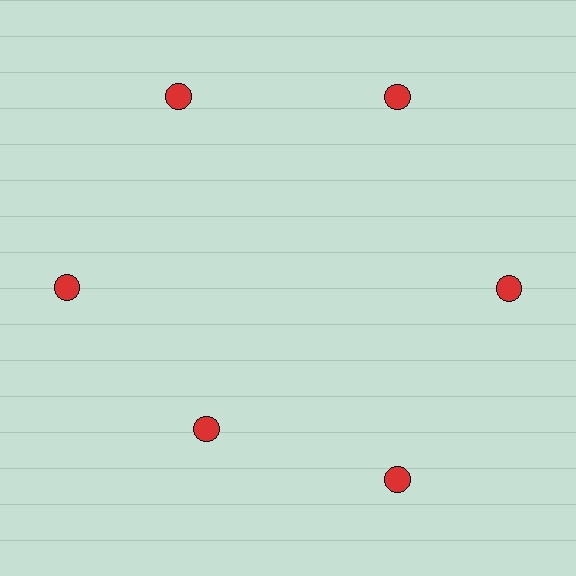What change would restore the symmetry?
The symmetry would be restored by moving it outward, back onto the ring so that all 6 circles sit at equal angles and equal distance from the center.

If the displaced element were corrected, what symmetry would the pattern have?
It would have 6-fold rotational symmetry — the pattern would map onto itself every 60 degrees.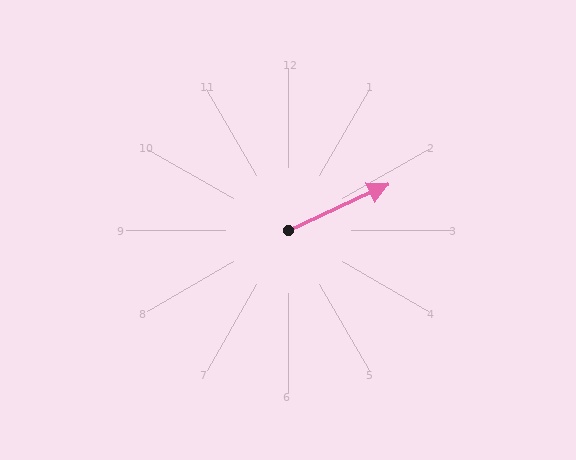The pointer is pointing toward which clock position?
Roughly 2 o'clock.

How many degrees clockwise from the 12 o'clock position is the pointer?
Approximately 65 degrees.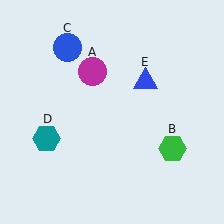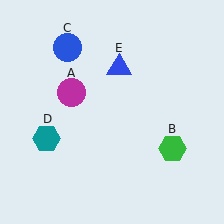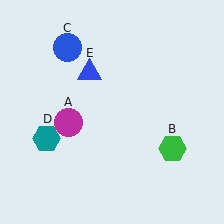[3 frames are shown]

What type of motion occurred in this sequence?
The magenta circle (object A), blue triangle (object E) rotated counterclockwise around the center of the scene.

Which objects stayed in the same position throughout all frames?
Green hexagon (object B) and blue circle (object C) and teal hexagon (object D) remained stationary.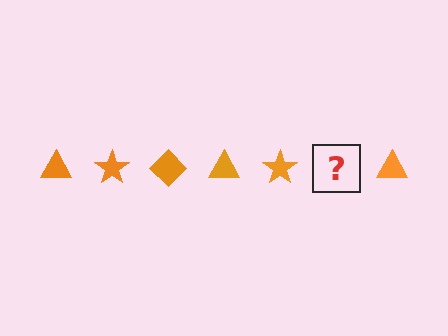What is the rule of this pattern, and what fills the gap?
The rule is that the pattern cycles through triangle, star, diamond shapes in orange. The gap should be filled with an orange diamond.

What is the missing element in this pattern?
The missing element is an orange diamond.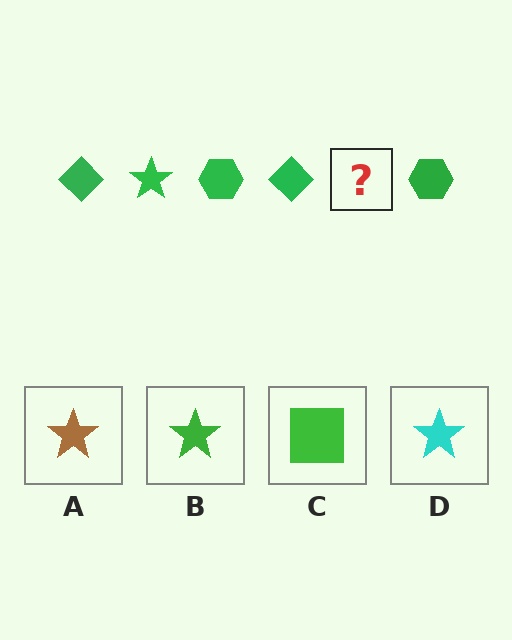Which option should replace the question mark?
Option B.